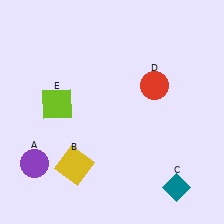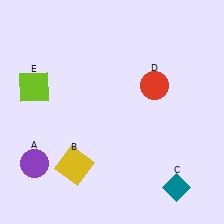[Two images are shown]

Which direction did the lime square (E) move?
The lime square (E) moved left.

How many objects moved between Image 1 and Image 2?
1 object moved between the two images.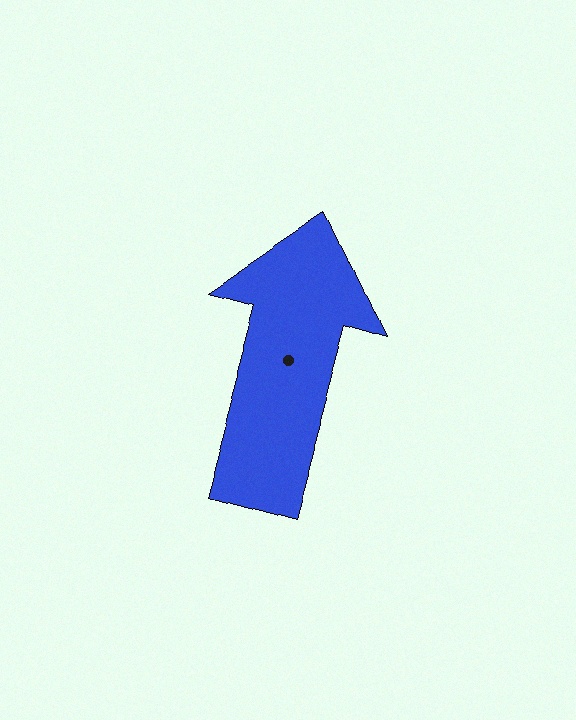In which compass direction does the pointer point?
North.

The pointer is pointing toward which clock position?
Roughly 1 o'clock.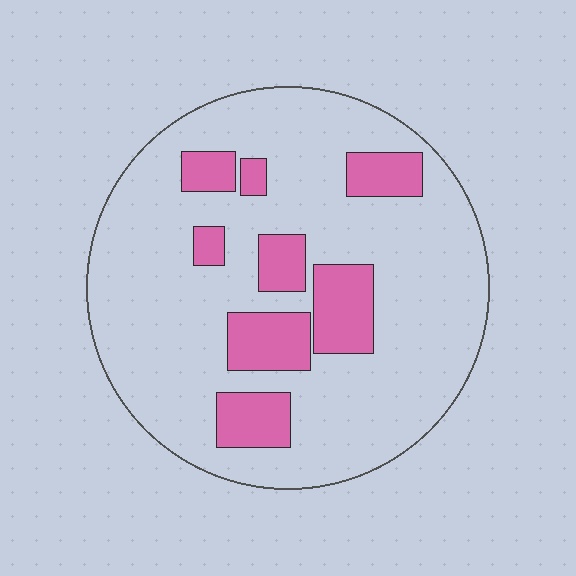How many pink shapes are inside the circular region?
8.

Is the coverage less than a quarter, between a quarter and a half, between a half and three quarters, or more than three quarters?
Less than a quarter.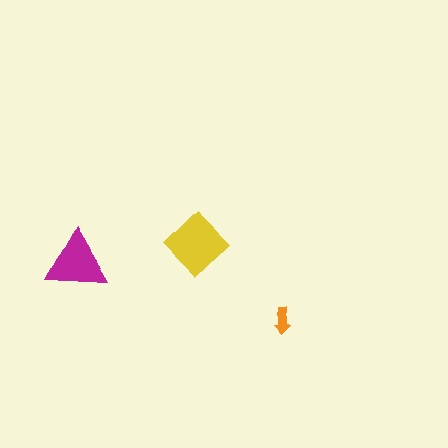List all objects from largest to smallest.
The yellow diamond, the magenta triangle, the orange arrow.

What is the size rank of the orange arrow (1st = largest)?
3rd.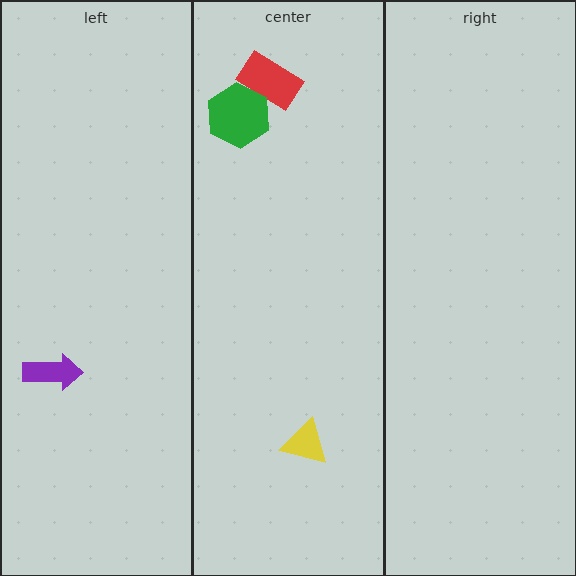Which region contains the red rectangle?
The center region.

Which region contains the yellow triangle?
The center region.